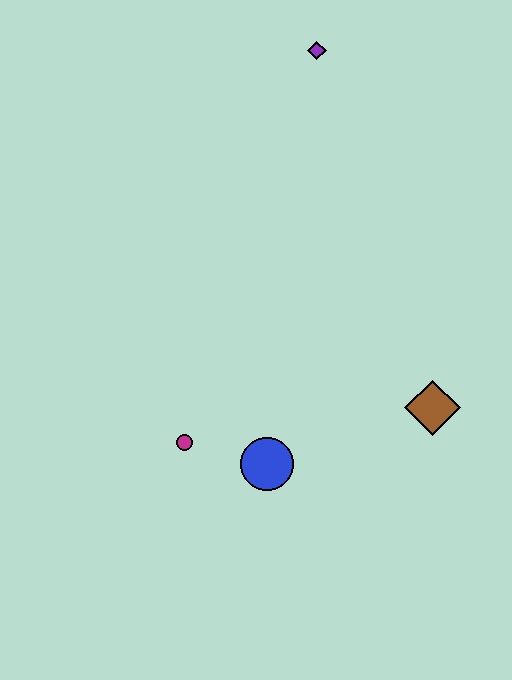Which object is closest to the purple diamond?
The brown diamond is closest to the purple diamond.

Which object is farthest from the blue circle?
The purple diamond is farthest from the blue circle.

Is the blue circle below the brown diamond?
Yes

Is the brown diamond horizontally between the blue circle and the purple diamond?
No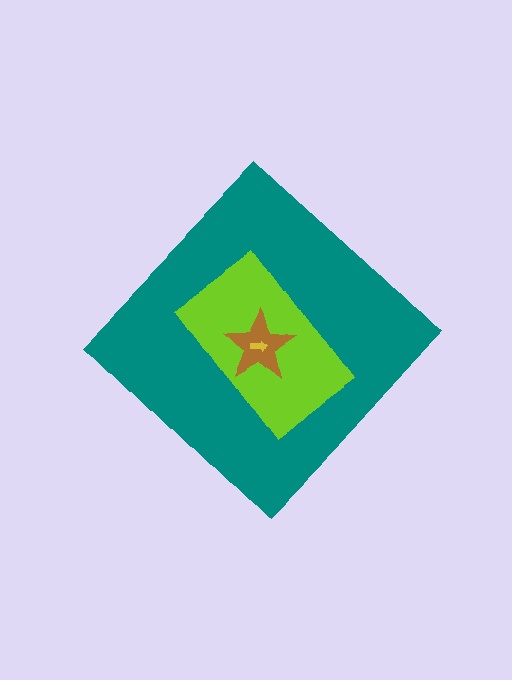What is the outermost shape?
The teal diamond.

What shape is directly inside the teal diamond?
The lime rectangle.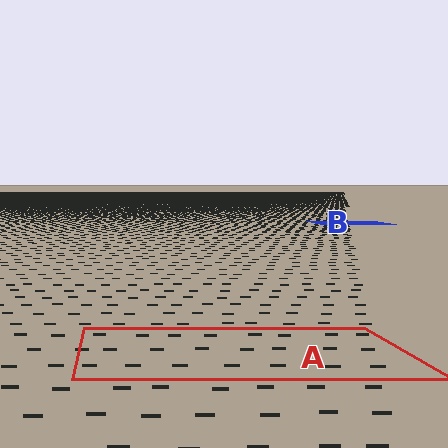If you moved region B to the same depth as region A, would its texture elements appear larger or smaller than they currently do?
They would appear larger. At a closer depth, the same texture elements are projected at a bigger on-screen size.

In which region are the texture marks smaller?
The texture marks are smaller in region B, because it is farther away.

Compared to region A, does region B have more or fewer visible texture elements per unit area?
Region B has more texture elements per unit area — they are packed more densely because it is farther away.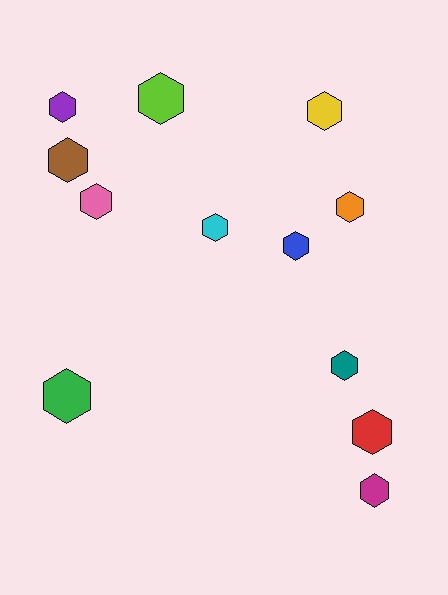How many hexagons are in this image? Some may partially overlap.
There are 12 hexagons.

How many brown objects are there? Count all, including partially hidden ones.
There is 1 brown object.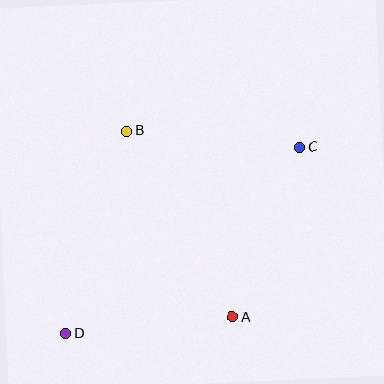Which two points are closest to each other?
Points A and D are closest to each other.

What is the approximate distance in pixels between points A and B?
The distance between A and B is approximately 214 pixels.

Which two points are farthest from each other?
Points C and D are farthest from each other.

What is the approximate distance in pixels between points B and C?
The distance between B and C is approximately 174 pixels.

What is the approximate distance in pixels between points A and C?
The distance between A and C is approximately 183 pixels.